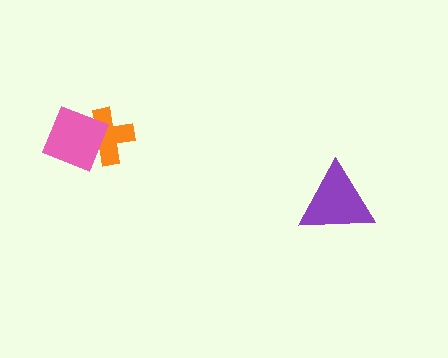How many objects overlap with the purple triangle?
0 objects overlap with the purple triangle.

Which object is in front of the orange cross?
The pink diamond is in front of the orange cross.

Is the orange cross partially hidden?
Yes, it is partially covered by another shape.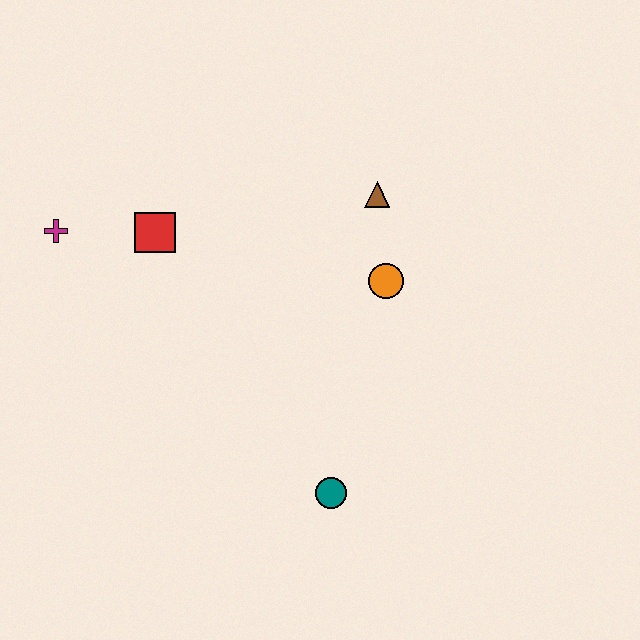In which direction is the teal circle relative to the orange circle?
The teal circle is below the orange circle.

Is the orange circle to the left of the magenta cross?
No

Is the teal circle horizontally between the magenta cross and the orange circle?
Yes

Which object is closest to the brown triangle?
The orange circle is closest to the brown triangle.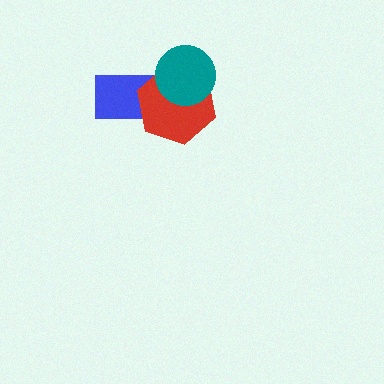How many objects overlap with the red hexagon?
2 objects overlap with the red hexagon.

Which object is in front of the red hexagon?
The teal circle is in front of the red hexagon.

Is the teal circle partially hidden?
No, no other shape covers it.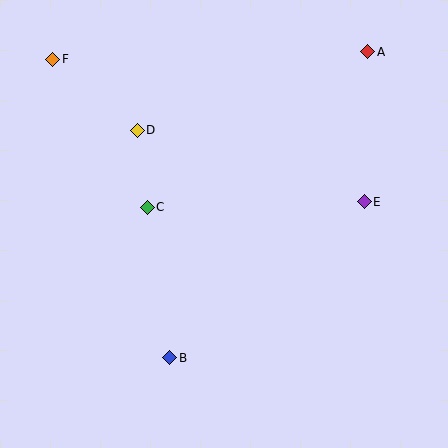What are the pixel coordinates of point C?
Point C is at (147, 207).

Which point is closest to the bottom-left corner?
Point B is closest to the bottom-left corner.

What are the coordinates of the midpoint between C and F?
The midpoint between C and F is at (100, 133).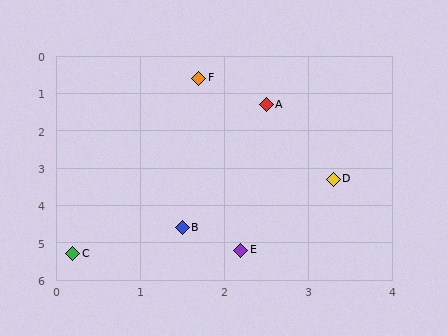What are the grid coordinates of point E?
Point E is at approximately (2.2, 5.2).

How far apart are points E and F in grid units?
Points E and F are about 4.6 grid units apart.